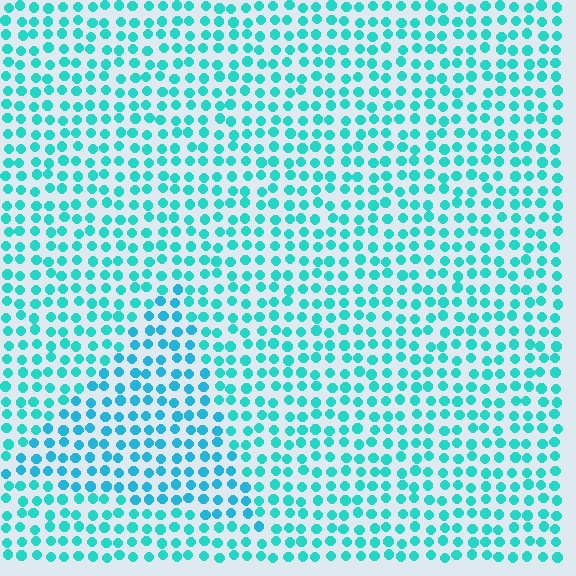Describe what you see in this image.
The image is filled with small cyan elements in a uniform arrangement. A triangle-shaped region is visible where the elements are tinted to a slightly different hue, forming a subtle color boundary.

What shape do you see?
I see a triangle.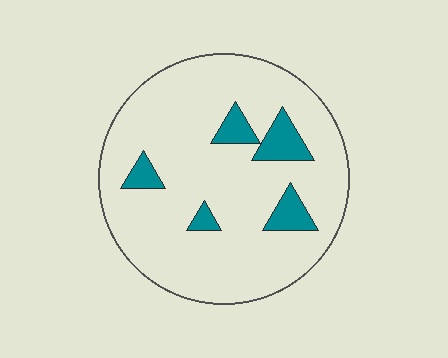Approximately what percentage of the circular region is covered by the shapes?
Approximately 10%.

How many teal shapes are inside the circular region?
5.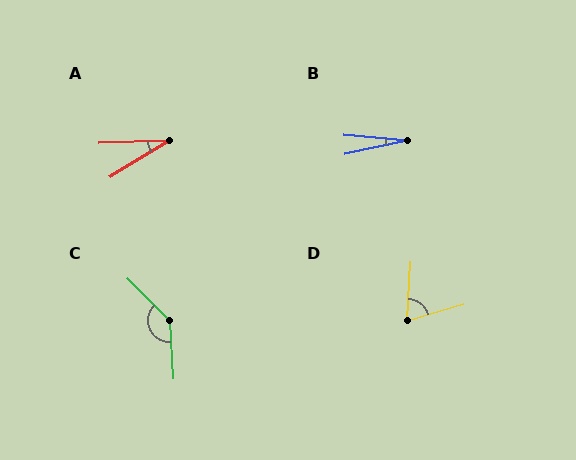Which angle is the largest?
C, at approximately 138 degrees.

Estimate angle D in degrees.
Approximately 71 degrees.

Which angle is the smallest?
B, at approximately 17 degrees.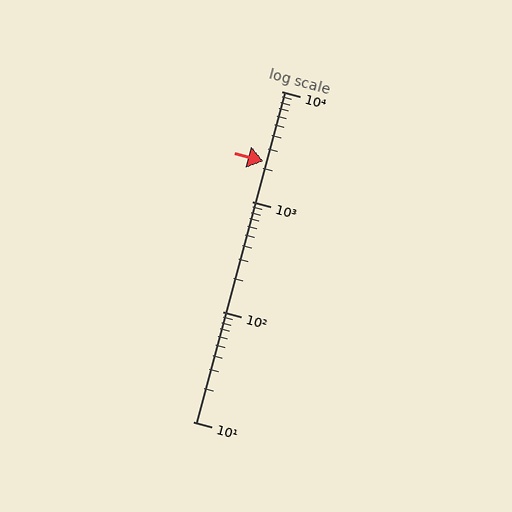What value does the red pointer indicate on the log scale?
The pointer indicates approximately 2300.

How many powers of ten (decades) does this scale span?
The scale spans 3 decades, from 10 to 10000.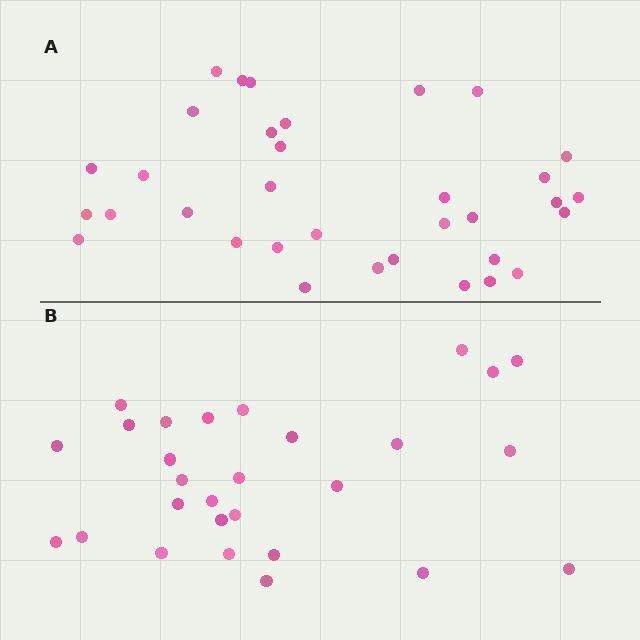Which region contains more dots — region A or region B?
Region A (the top region) has more dots.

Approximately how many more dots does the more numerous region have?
Region A has about 6 more dots than region B.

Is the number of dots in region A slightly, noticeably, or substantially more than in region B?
Region A has only slightly more — the two regions are fairly close. The ratio is roughly 1.2 to 1.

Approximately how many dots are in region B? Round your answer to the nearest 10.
About 30 dots. (The exact count is 28, which rounds to 30.)